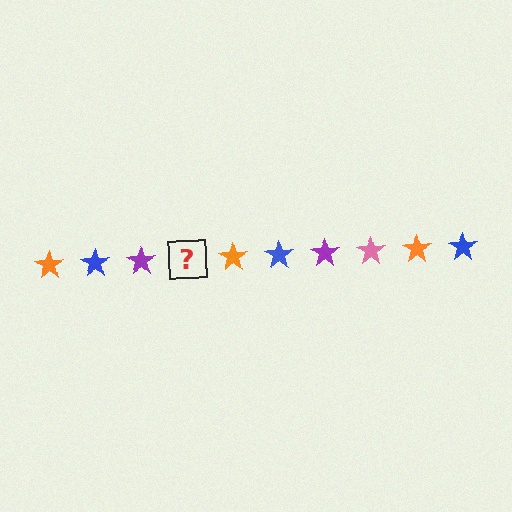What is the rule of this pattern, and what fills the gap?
The rule is that the pattern cycles through orange, blue, purple, pink stars. The gap should be filled with a pink star.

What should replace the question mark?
The question mark should be replaced with a pink star.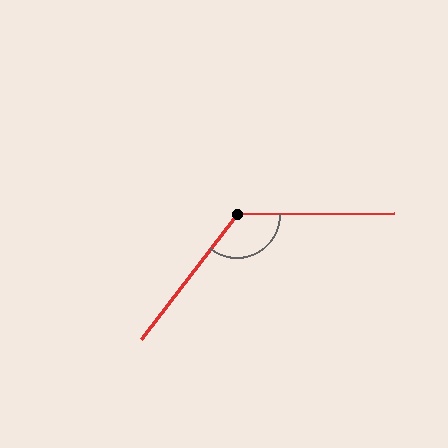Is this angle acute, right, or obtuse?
It is obtuse.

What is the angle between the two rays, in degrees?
Approximately 128 degrees.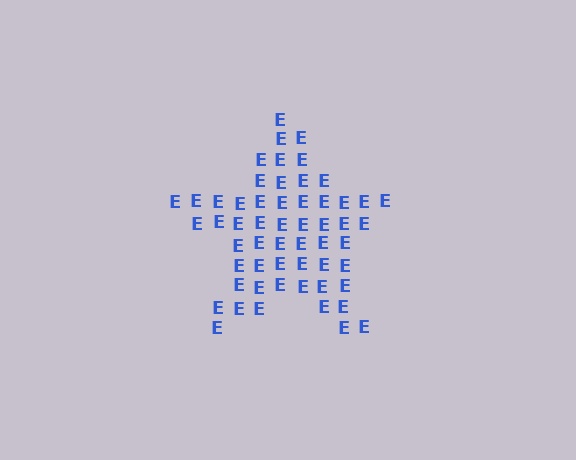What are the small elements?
The small elements are letter E's.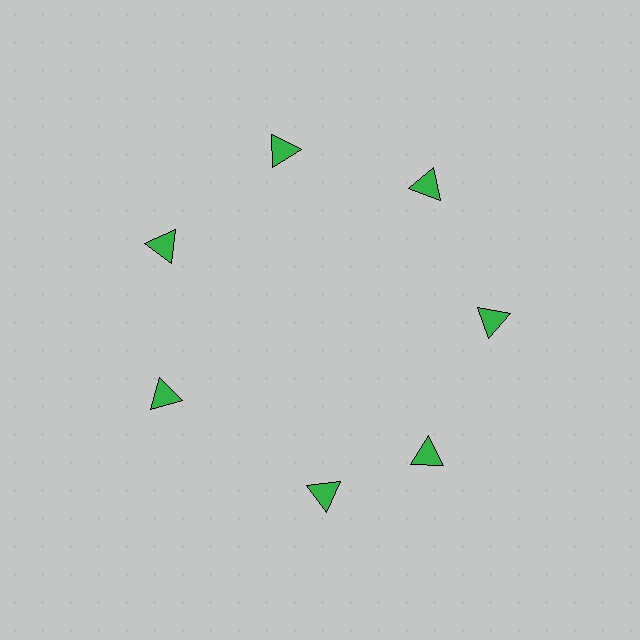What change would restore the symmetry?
The symmetry would be restored by rotating it back into even spacing with its neighbors so that all 7 triangles sit at equal angles and equal distance from the center.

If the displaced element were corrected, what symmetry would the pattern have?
It would have 7-fold rotational symmetry — the pattern would map onto itself every 51 degrees.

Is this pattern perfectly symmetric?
No. The 7 green triangles are arranged in a ring, but one element near the 6 o'clock position is rotated out of alignment along the ring, breaking the 7-fold rotational symmetry.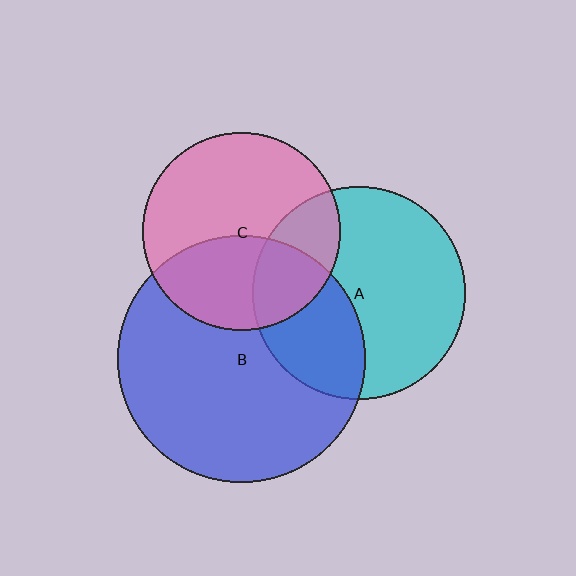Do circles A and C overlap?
Yes.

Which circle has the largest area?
Circle B (blue).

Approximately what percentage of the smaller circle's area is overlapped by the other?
Approximately 25%.